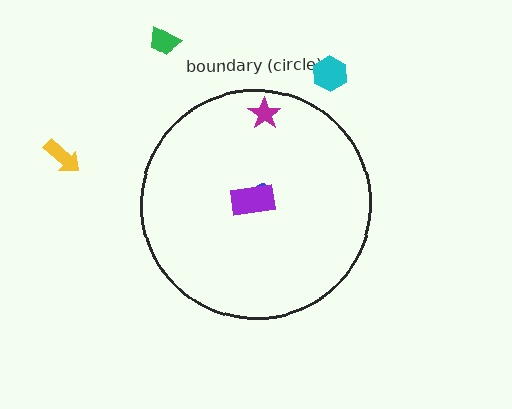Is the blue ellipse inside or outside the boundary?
Inside.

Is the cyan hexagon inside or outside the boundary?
Outside.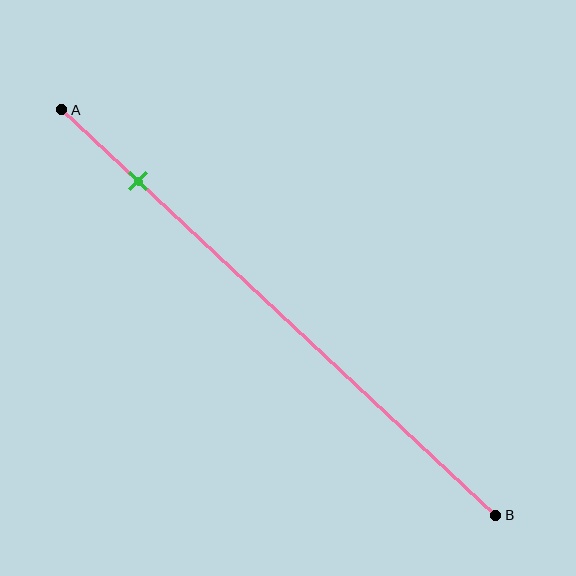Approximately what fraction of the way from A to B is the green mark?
The green mark is approximately 20% of the way from A to B.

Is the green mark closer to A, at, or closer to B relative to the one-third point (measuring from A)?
The green mark is closer to point A than the one-third point of segment AB.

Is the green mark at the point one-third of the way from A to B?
No, the mark is at about 20% from A, not at the 33% one-third point.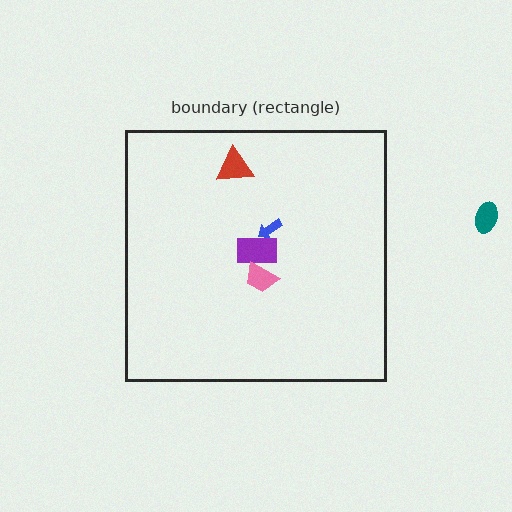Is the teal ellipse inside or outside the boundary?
Outside.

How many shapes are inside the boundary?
4 inside, 1 outside.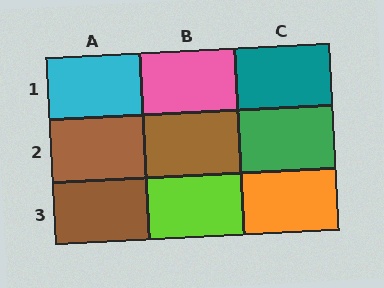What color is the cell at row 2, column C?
Green.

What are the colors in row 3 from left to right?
Brown, lime, orange.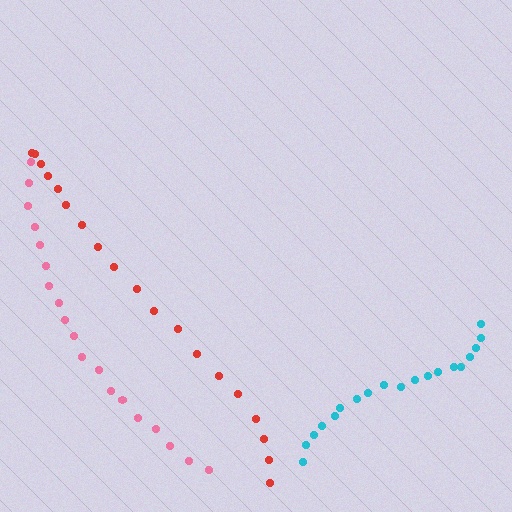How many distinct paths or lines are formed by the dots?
There are 3 distinct paths.